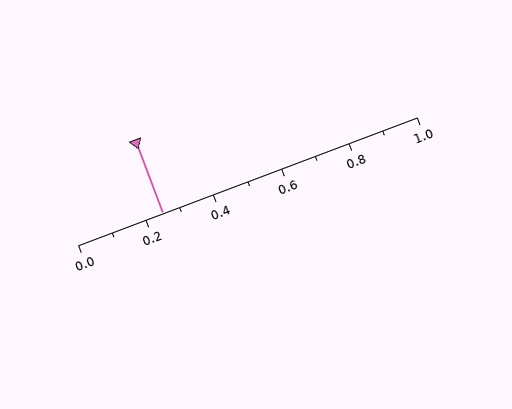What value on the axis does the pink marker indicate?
The marker indicates approximately 0.25.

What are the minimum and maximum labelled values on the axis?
The axis runs from 0.0 to 1.0.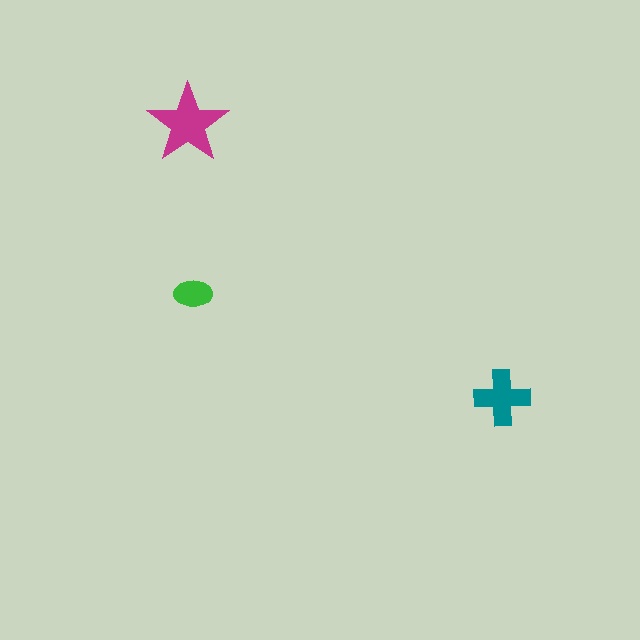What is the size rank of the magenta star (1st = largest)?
1st.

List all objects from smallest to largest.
The green ellipse, the teal cross, the magenta star.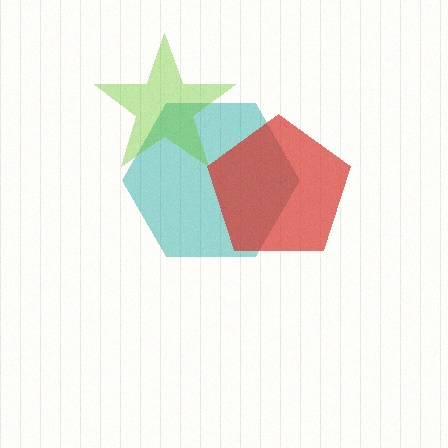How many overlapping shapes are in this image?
There are 3 overlapping shapes in the image.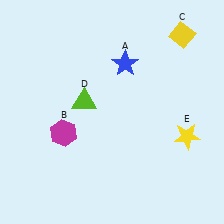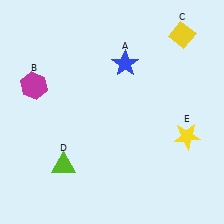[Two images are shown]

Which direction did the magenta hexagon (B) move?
The magenta hexagon (B) moved up.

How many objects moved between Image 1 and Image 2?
2 objects moved between the two images.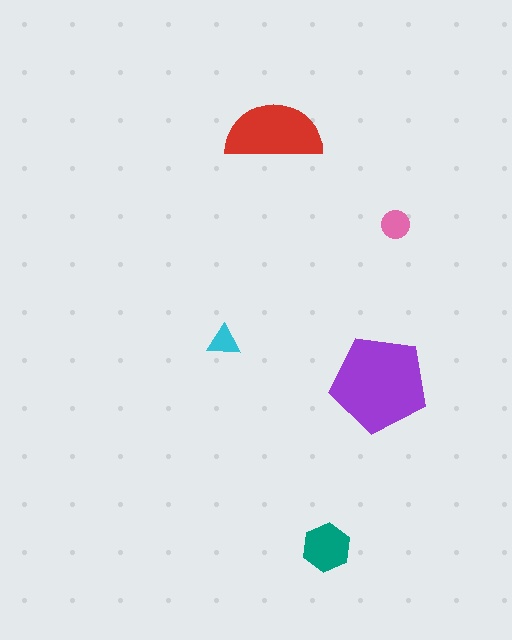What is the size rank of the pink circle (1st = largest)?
4th.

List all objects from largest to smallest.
The purple pentagon, the red semicircle, the teal hexagon, the pink circle, the cyan triangle.